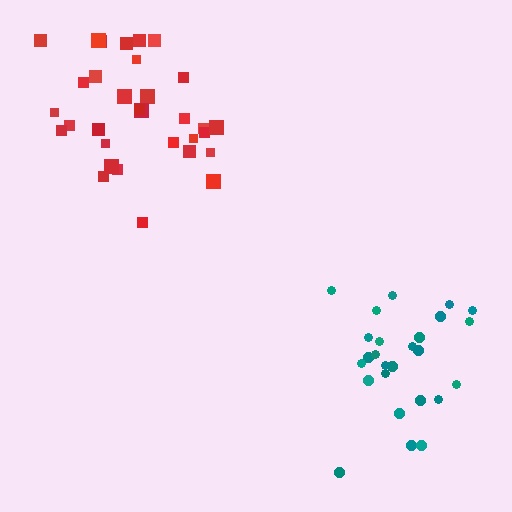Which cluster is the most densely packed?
Red.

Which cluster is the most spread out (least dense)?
Teal.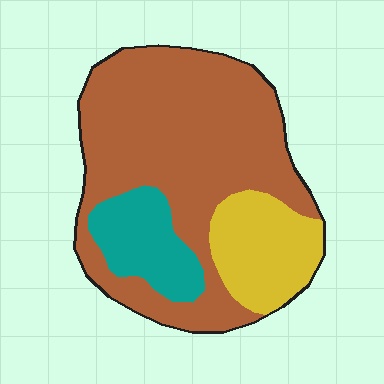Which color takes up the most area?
Brown, at roughly 65%.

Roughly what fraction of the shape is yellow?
Yellow takes up about one fifth (1/5) of the shape.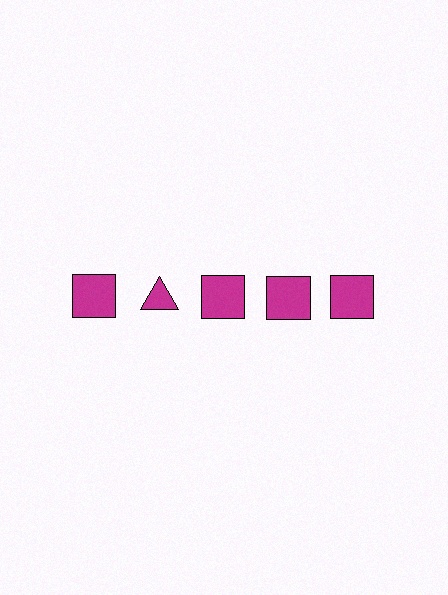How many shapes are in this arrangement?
There are 5 shapes arranged in a grid pattern.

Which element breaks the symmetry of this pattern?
The magenta triangle in the top row, second from left column breaks the symmetry. All other shapes are magenta squares.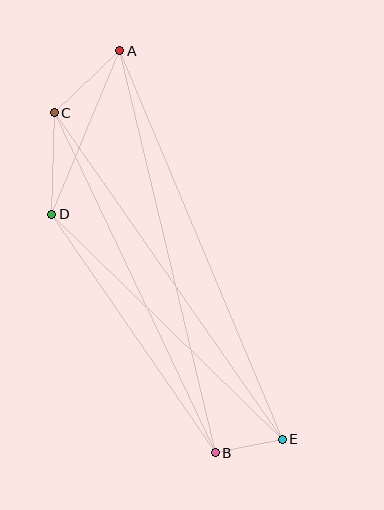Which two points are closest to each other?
Points B and E are closest to each other.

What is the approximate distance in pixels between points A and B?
The distance between A and B is approximately 413 pixels.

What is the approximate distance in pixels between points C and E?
The distance between C and E is approximately 398 pixels.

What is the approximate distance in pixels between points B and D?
The distance between B and D is approximately 289 pixels.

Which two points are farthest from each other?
Points A and E are farthest from each other.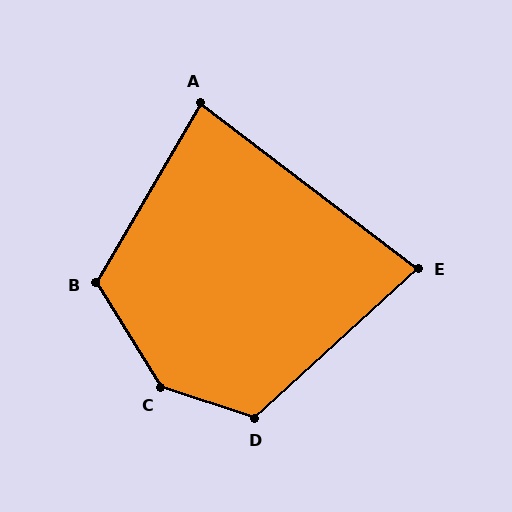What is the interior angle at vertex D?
Approximately 119 degrees (obtuse).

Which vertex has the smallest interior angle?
E, at approximately 80 degrees.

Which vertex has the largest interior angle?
C, at approximately 140 degrees.